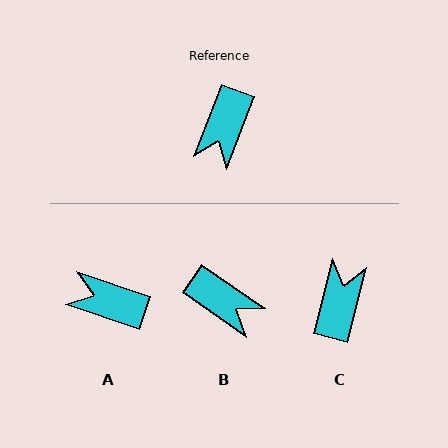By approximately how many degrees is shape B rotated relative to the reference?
Approximately 76 degrees counter-clockwise.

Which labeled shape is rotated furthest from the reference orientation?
C, about 174 degrees away.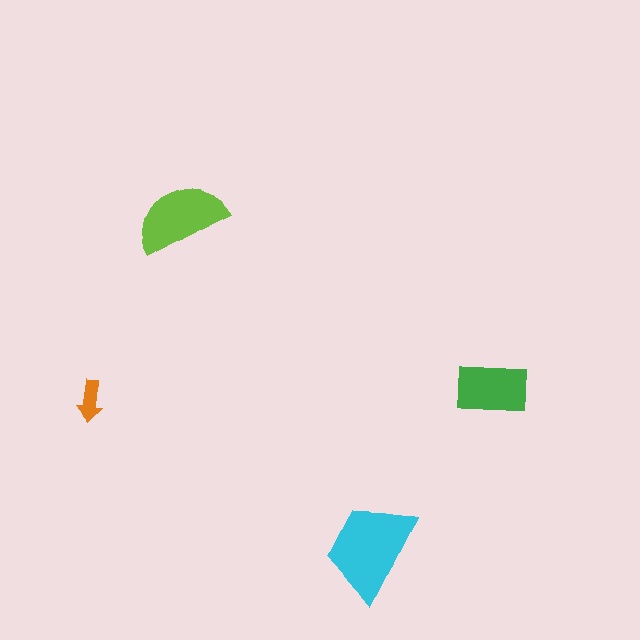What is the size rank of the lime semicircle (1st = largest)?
2nd.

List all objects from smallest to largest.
The orange arrow, the green rectangle, the lime semicircle, the cyan trapezoid.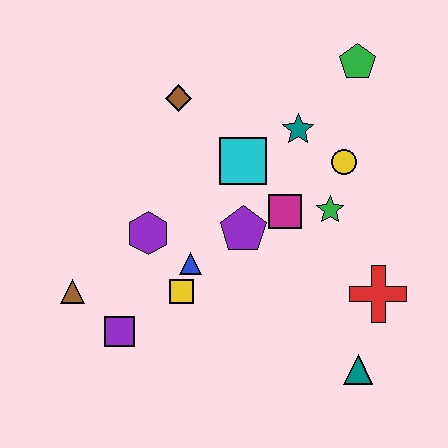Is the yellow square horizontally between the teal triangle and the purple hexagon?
Yes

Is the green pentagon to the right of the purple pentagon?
Yes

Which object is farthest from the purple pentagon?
The green pentagon is farthest from the purple pentagon.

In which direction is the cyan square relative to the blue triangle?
The cyan square is above the blue triangle.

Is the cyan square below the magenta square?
No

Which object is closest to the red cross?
The teal triangle is closest to the red cross.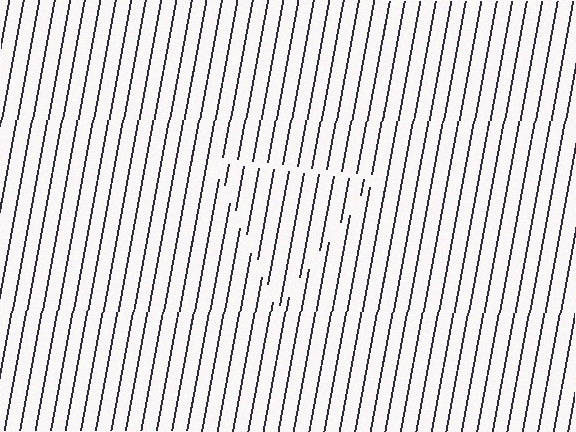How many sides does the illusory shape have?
3 sides — the line-ends trace a triangle.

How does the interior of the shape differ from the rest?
The interior of the shape contains the same grating, shifted by half a period — the contour is defined by the phase discontinuity where line-ends from the inner and outer gratings abut.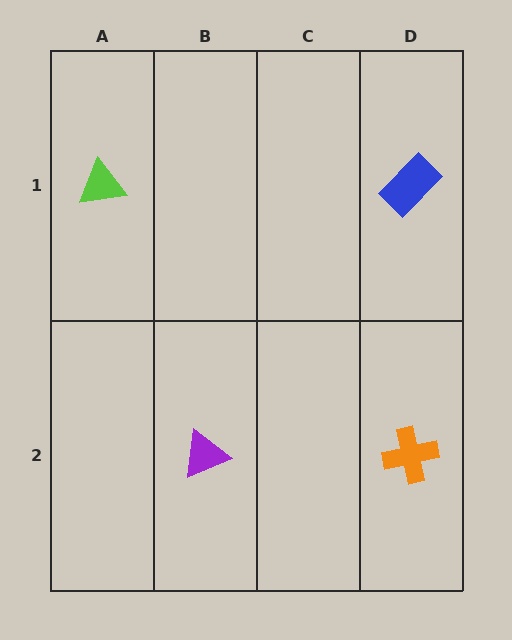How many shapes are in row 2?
2 shapes.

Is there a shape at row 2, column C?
No, that cell is empty.